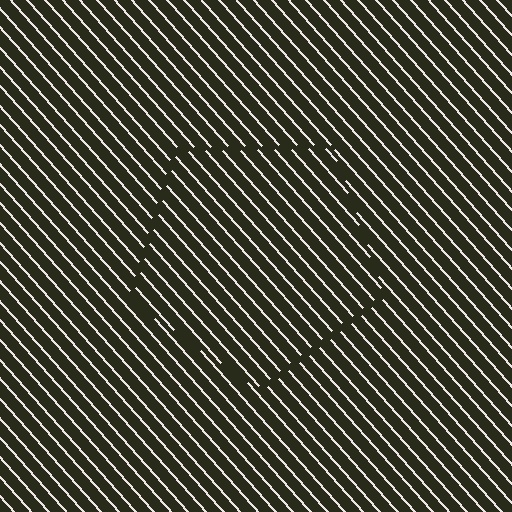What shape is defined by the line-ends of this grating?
An illusory pentagon. The interior of the shape contains the same grating, shifted by half a period — the contour is defined by the phase discontinuity where line-ends from the inner and outer gratings abut.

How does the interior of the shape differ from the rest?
The interior of the shape contains the same grating, shifted by half a period — the contour is defined by the phase discontinuity where line-ends from the inner and outer gratings abut.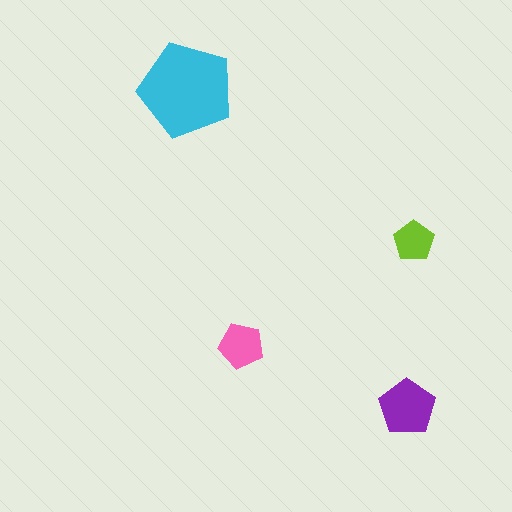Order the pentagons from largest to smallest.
the cyan one, the purple one, the pink one, the lime one.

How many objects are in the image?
There are 4 objects in the image.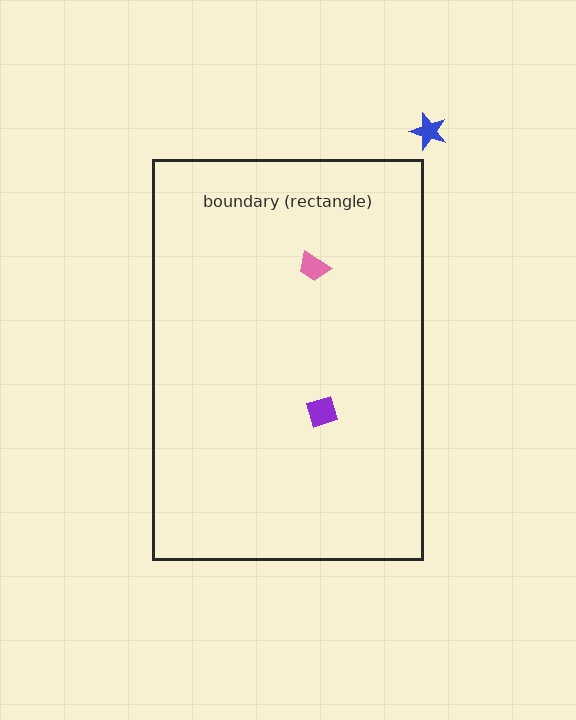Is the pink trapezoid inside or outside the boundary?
Inside.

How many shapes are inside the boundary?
2 inside, 1 outside.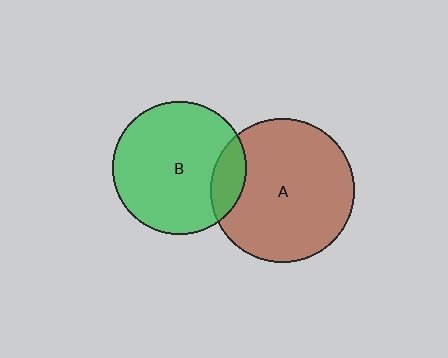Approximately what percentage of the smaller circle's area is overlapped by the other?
Approximately 15%.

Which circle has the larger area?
Circle A (brown).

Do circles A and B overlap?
Yes.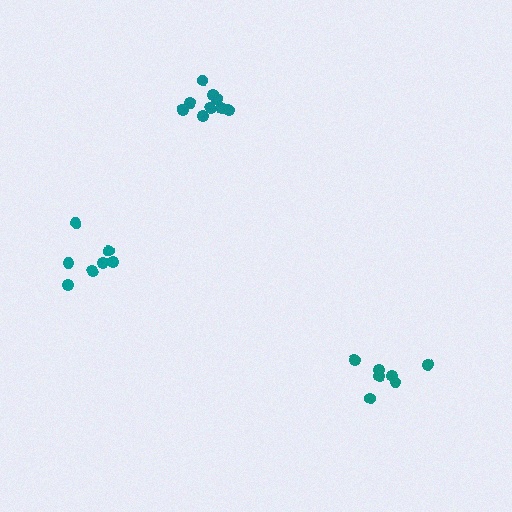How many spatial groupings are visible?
There are 3 spatial groupings.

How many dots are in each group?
Group 1: 7 dots, Group 2: 7 dots, Group 3: 9 dots (23 total).